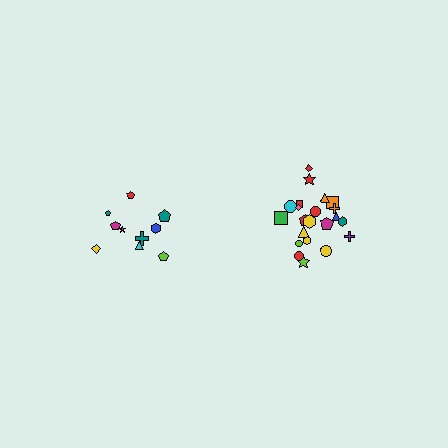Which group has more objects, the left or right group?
The right group.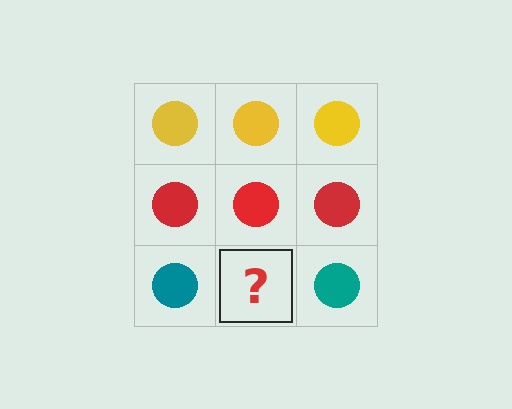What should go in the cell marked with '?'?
The missing cell should contain a teal circle.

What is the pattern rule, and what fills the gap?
The rule is that each row has a consistent color. The gap should be filled with a teal circle.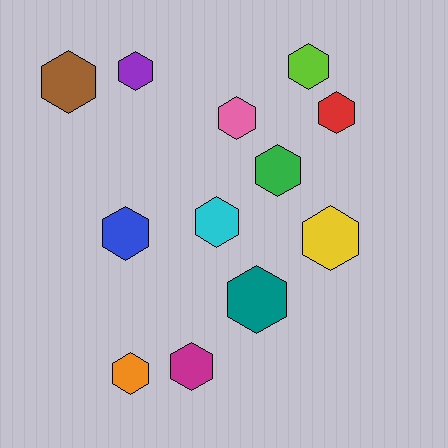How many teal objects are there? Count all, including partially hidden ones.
There is 1 teal object.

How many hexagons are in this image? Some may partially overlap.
There are 12 hexagons.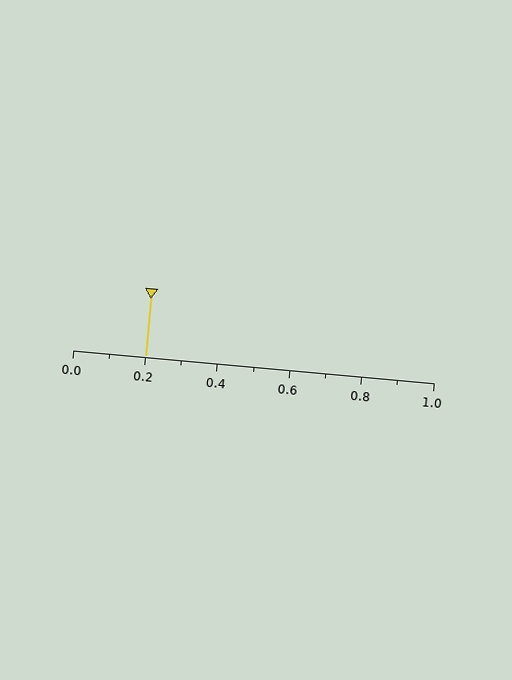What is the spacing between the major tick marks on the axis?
The major ticks are spaced 0.2 apart.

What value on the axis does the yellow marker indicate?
The marker indicates approximately 0.2.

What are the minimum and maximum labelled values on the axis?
The axis runs from 0.0 to 1.0.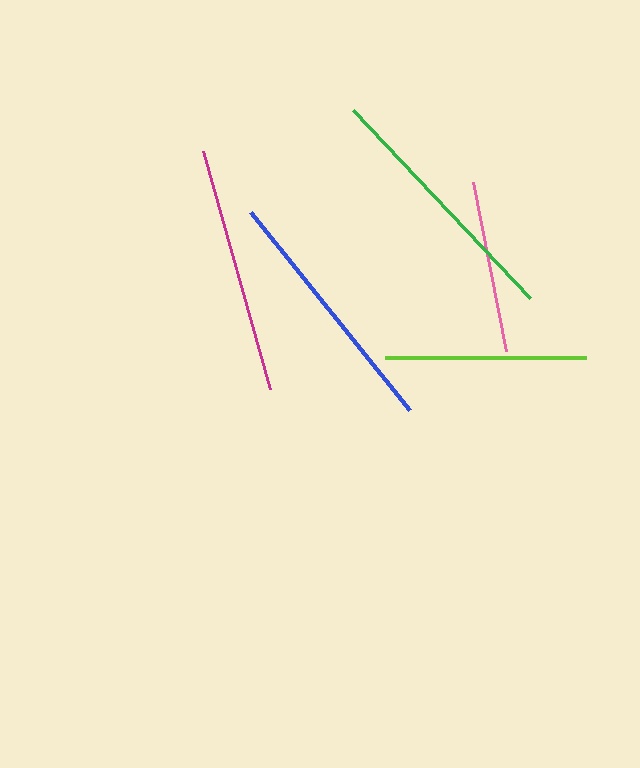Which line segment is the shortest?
The pink line is the shortest at approximately 172 pixels.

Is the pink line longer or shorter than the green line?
The green line is longer than the pink line.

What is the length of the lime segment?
The lime segment is approximately 201 pixels long.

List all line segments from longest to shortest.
From longest to shortest: green, blue, magenta, lime, pink.